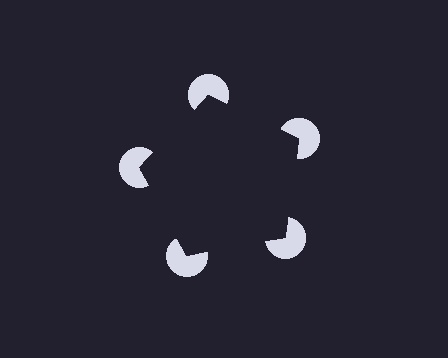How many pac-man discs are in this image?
There are 5 — one at each vertex of the illusory pentagon.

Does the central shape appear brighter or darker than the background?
It typically appears slightly darker than the background, even though no actual brightness change is drawn.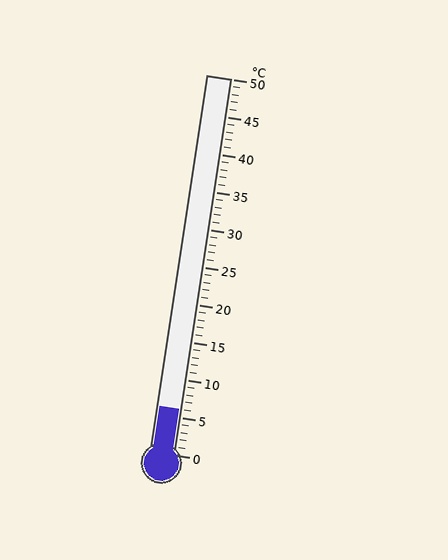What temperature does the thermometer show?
The thermometer shows approximately 6°C.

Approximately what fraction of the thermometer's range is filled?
The thermometer is filled to approximately 10% of its range.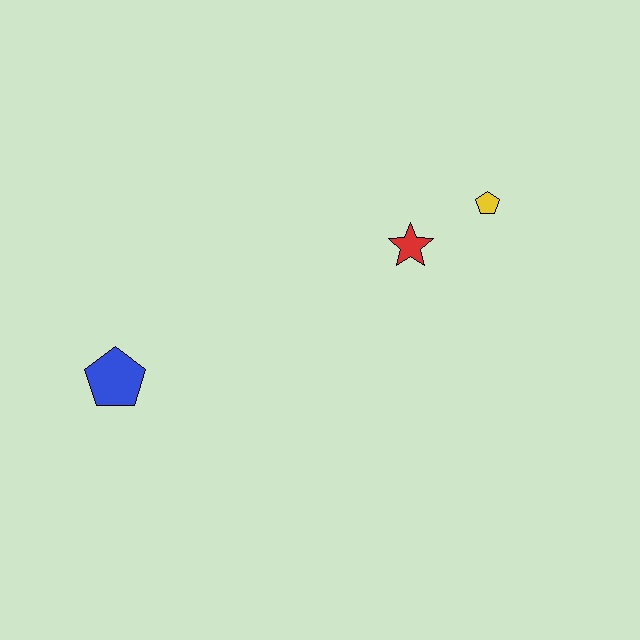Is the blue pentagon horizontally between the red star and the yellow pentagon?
No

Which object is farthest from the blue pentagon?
The yellow pentagon is farthest from the blue pentagon.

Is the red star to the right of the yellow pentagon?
No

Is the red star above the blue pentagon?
Yes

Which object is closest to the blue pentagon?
The red star is closest to the blue pentagon.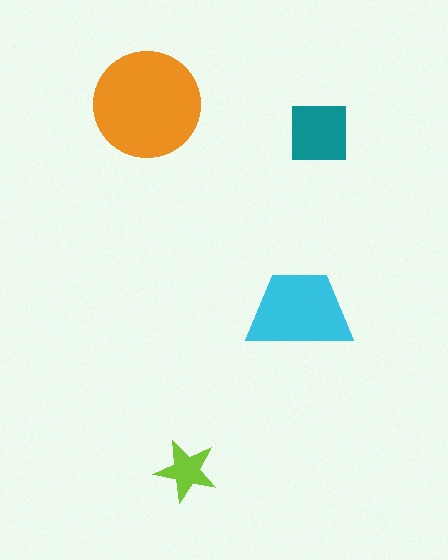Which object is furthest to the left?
The orange circle is leftmost.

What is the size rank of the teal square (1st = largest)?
3rd.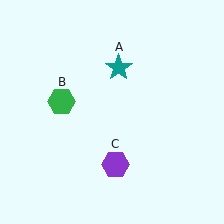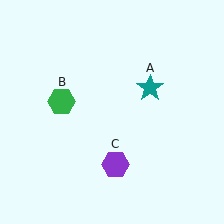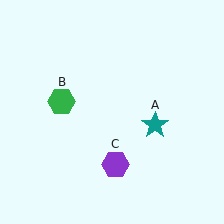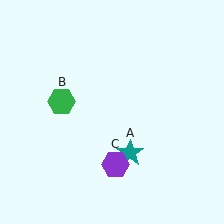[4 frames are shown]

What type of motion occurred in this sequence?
The teal star (object A) rotated clockwise around the center of the scene.